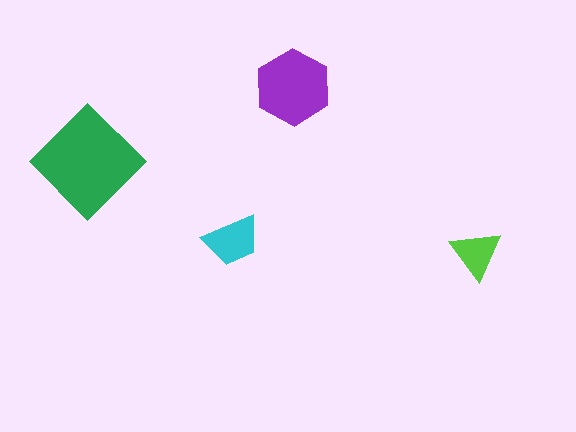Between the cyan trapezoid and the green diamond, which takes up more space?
The green diamond.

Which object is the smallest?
The lime triangle.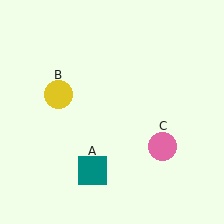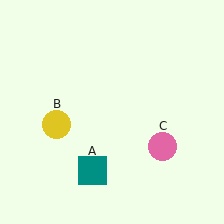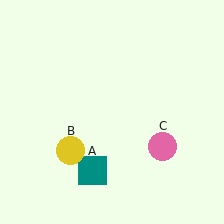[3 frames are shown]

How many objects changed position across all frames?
1 object changed position: yellow circle (object B).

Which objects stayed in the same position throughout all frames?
Teal square (object A) and pink circle (object C) remained stationary.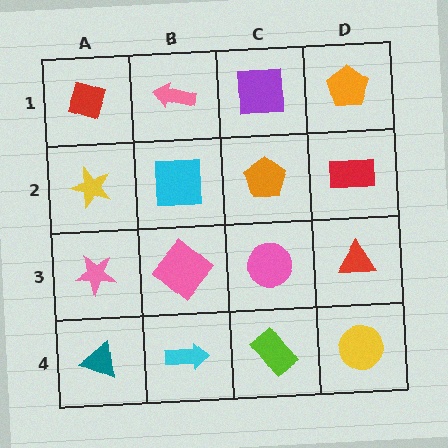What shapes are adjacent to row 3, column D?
A red rectangle (row 2, column D), a yellow circle (row 4, column D), a pink circle (row 3, column C).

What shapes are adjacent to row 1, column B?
A cyan square (row 2, column B), a red diamond (row 1, column A), a purple square (row 1, column C).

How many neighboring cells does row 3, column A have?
3.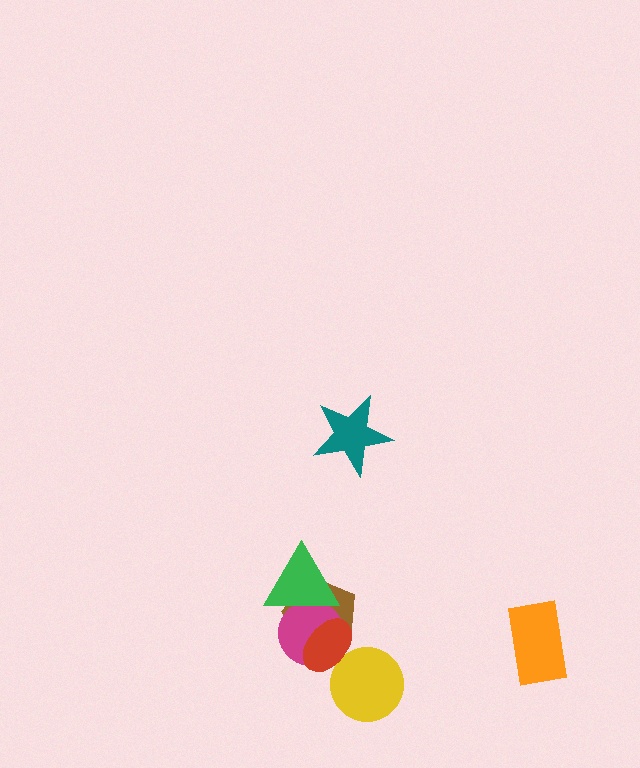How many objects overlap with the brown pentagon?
3 objects overlap with the brown pentagon.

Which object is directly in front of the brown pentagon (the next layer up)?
The magenta circle is directly in front of the brown pentagon.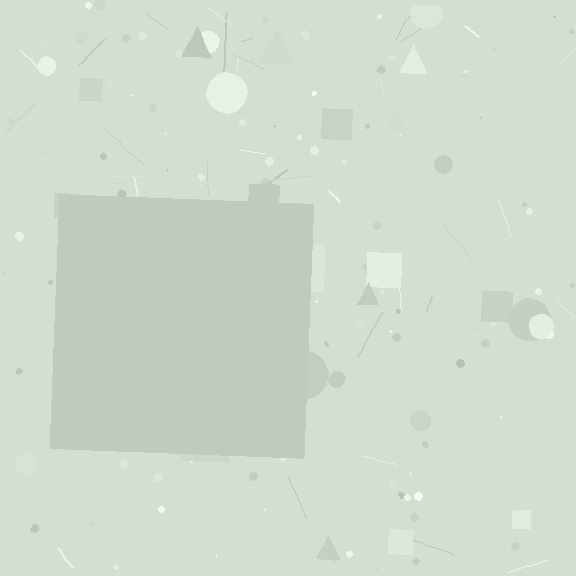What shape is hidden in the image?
A square is hidden in the image.